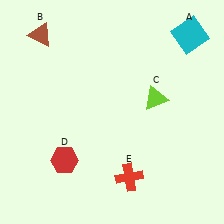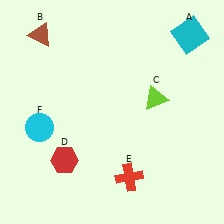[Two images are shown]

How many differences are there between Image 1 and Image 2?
There is 1 difference between the two images.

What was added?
A cyan circle (F) was added in Image 2.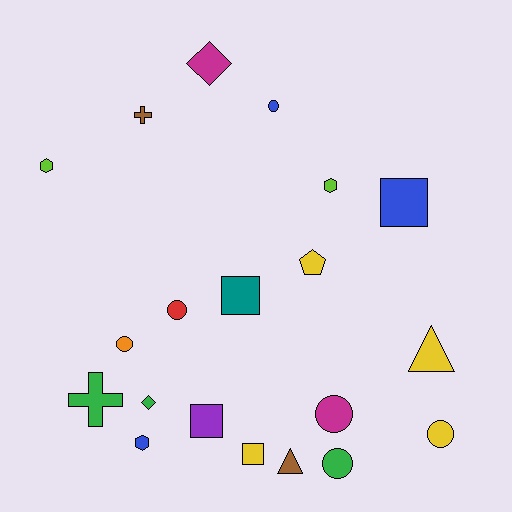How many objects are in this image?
There are 20 objects.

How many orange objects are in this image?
There is 1 orange object.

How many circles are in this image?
There are 6 circles.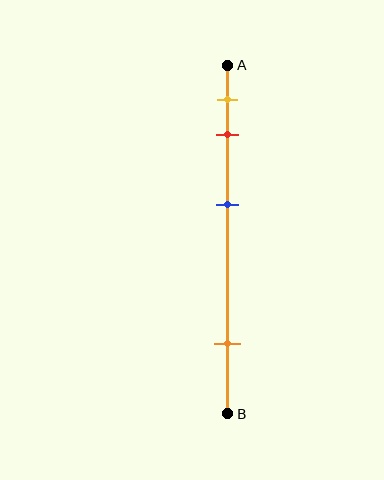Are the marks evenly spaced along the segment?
No, the marks are not evenly spaced.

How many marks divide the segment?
There are 4 marks dividing the segment.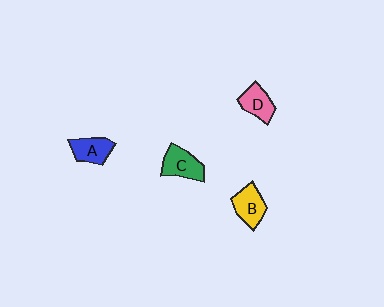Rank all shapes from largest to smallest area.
From largest to smallest: C (green), B (yellow), A (blue), D (pink).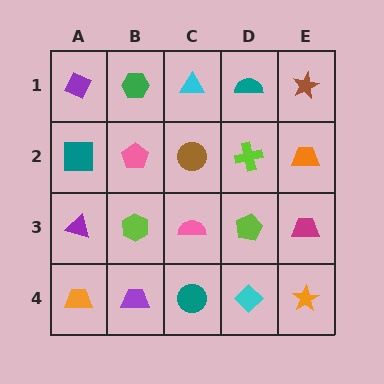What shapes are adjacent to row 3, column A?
A teal square (row 2, column A), an orange trapezoid (row 4, column A), a lime hexagon (row 3, column B).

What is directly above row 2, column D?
A teal semicircle.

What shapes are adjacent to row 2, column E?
A brown star (row 1, column E), a magenta trapezoid (row 3, column E), a lime cross (row 2, column D).